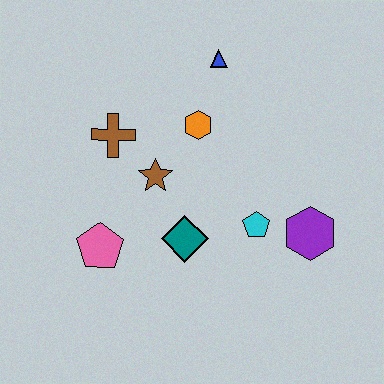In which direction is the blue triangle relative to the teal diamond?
The blue triangle is above the teal diamond.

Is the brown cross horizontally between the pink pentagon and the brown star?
Yes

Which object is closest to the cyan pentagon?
The purple hexagon is closest to the cyan pentagon.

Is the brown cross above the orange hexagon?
No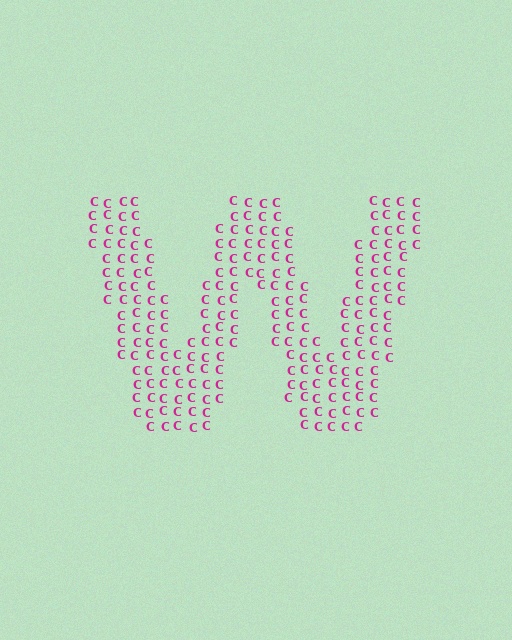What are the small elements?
The small elements are letter C's.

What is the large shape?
The large shape is the letter W.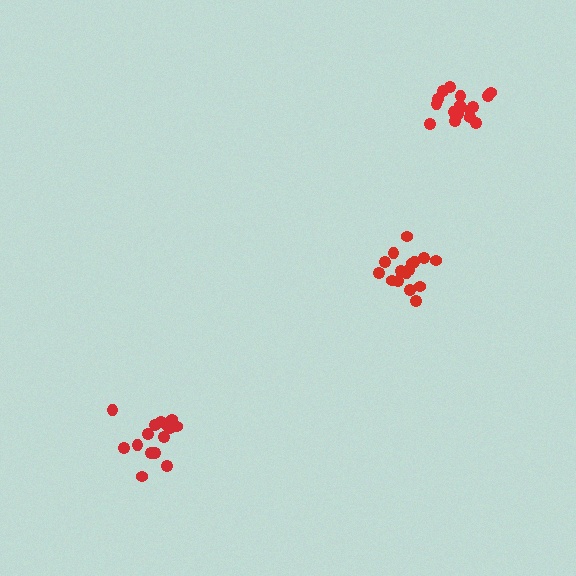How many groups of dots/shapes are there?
There are 3 groups.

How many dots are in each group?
Group 1: 17 dots, Group 2: 15 dots, Group 3: 17 dots (49 total).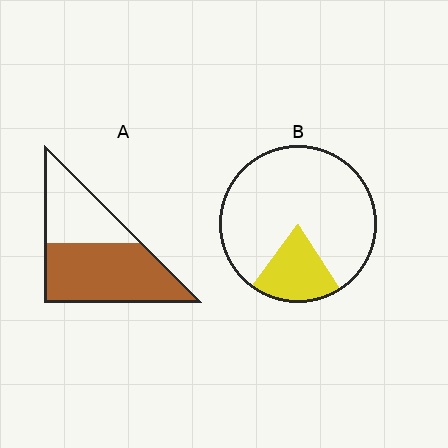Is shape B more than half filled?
No.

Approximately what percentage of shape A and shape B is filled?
A is approximately 60% and B is approximately 20%.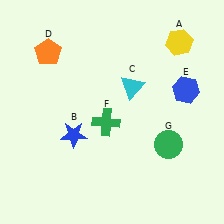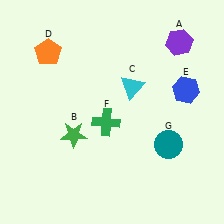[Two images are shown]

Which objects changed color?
A changed from yellow to purple. B changed from blue to green. G changed from green to teal.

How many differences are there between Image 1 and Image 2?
There are 3 differences between the two images.